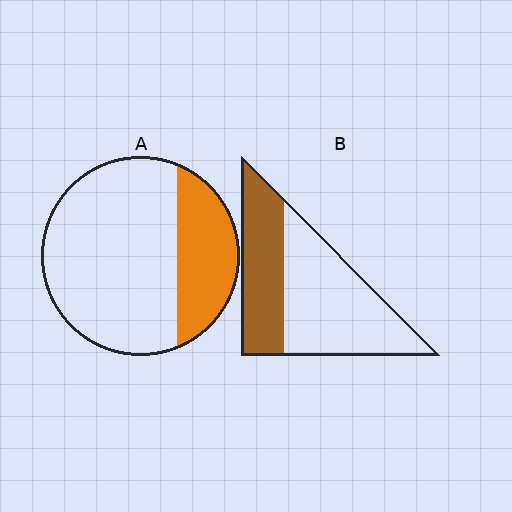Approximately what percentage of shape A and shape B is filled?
A is approximately 25% and B is approximately 40%.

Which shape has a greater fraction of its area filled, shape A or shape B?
Shape B.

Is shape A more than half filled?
No.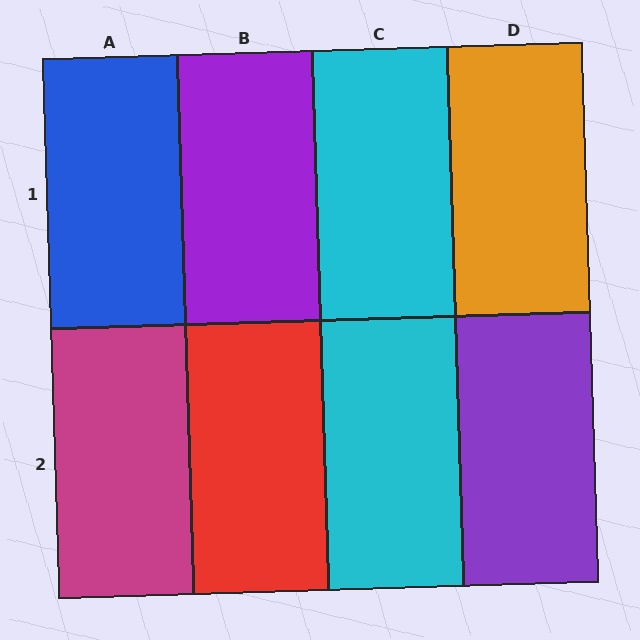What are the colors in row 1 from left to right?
Blue, purple, cyan, orange.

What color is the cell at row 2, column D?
Purple.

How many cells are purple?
2 cells are purple.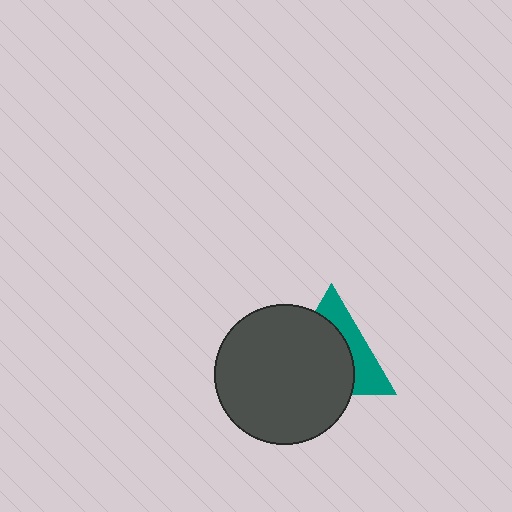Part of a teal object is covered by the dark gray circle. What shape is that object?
It is a triangle.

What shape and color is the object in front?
The object in front is a dark gray circle.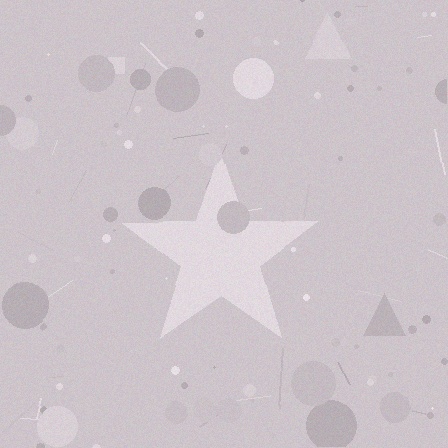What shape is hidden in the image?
A star is hidden in the image.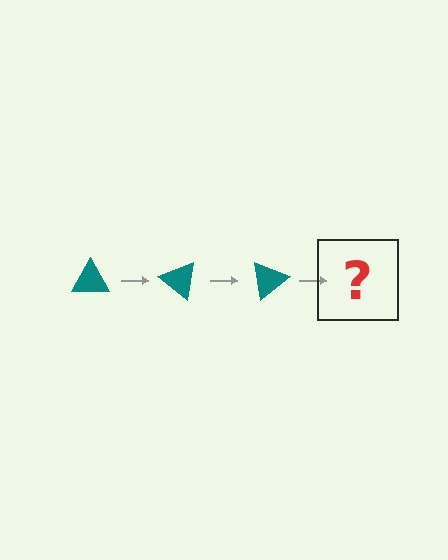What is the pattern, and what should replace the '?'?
The pattern is that the triangle rotates 40 degrees each step. The '?' should be a teal triangle rotated 120 degrees.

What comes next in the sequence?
The next element should be a teal triangle rotated 120 degrees.